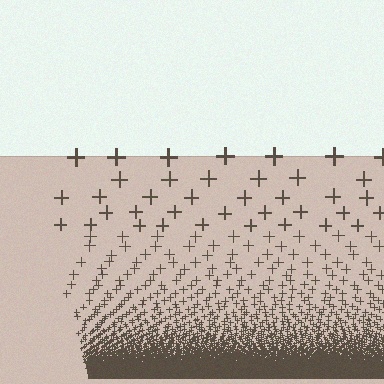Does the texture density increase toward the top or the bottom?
Density increases toward the bottom.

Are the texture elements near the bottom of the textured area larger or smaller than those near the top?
Smaller. The gradient is inverted — elements near the bottom are smaller and denser.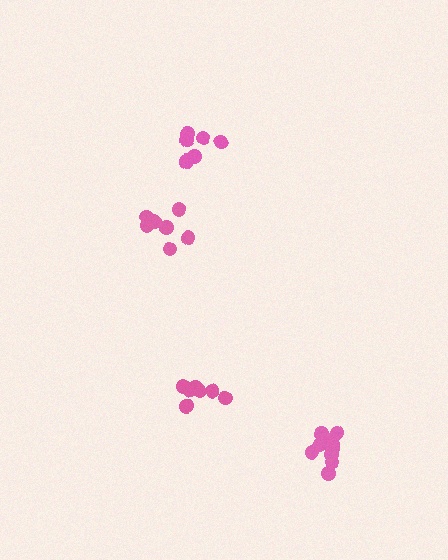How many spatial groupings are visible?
There are 4 spatial groupings.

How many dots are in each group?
Group 1: 7 dots, Group 2: 7 dots, Group 3: 7 dots, Group 4: 10 dots (31 total).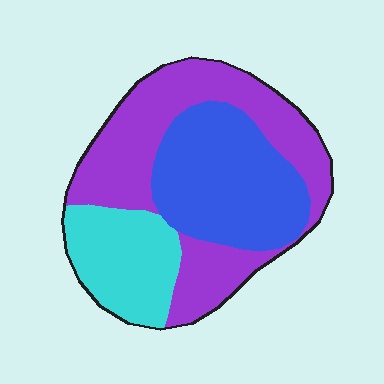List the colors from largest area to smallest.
From largest to smallest: purple, blue, cyan.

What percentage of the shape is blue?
Blue covers 34% of the shape.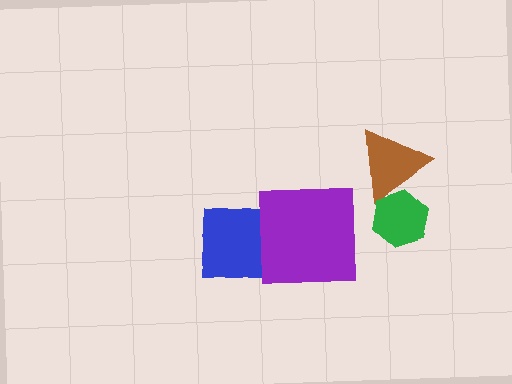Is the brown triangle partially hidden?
Yes, it is partially covered by another shape.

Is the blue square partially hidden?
Yes, it is partially covered by another shape.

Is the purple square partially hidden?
No, no other shape covers it.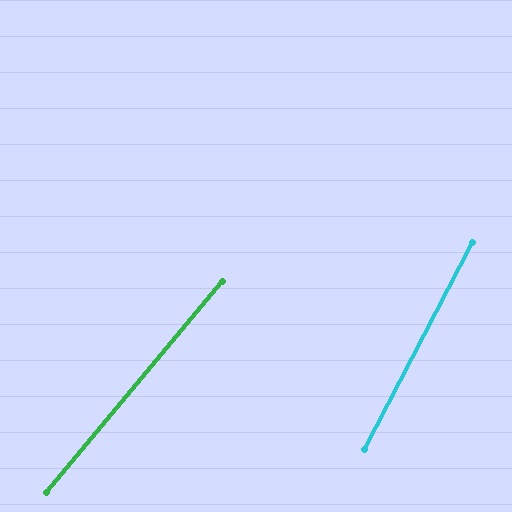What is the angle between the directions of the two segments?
Approximately 12 degrees.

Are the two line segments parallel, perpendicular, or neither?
Neither parallel nor perpendicular — they differ by about 12°.